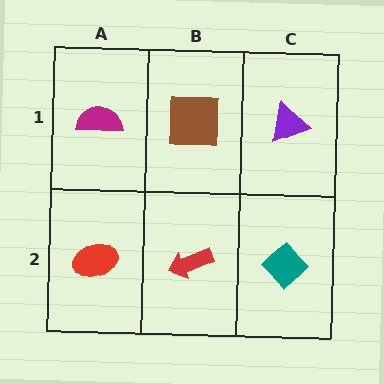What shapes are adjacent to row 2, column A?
A magenta semicircle (row 1, column A), a red arrow (row 2, column B).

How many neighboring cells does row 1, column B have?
3.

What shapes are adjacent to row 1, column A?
A red ellipse (row 2, column A), a brown square (row 1, column B).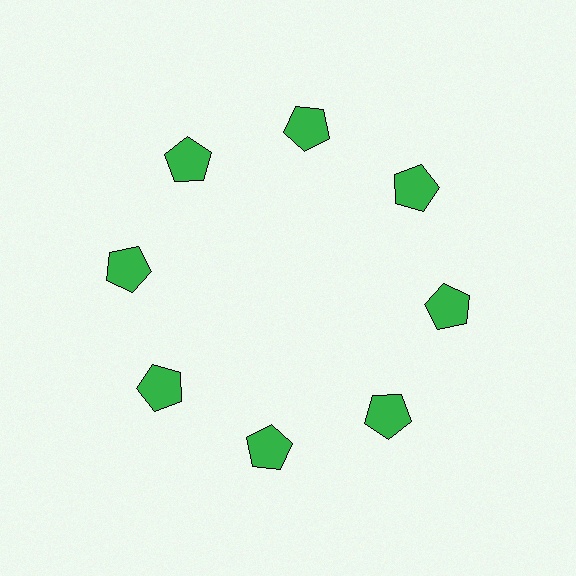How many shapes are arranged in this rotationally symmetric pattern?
There are 8 shapes, arranged in 8 groups of 1.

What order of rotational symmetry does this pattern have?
This pattern has 8-fold rotational symmetry.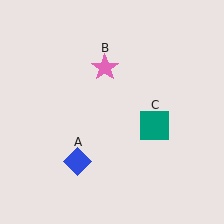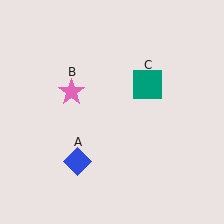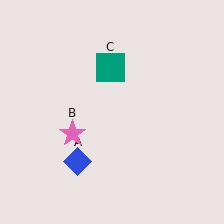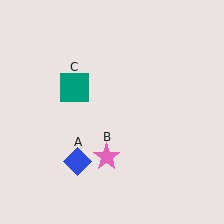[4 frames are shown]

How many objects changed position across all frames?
2 objects changed position: pink star (object B), teal square (object C).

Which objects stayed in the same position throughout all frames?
Blue diamond (object A) remained stationary.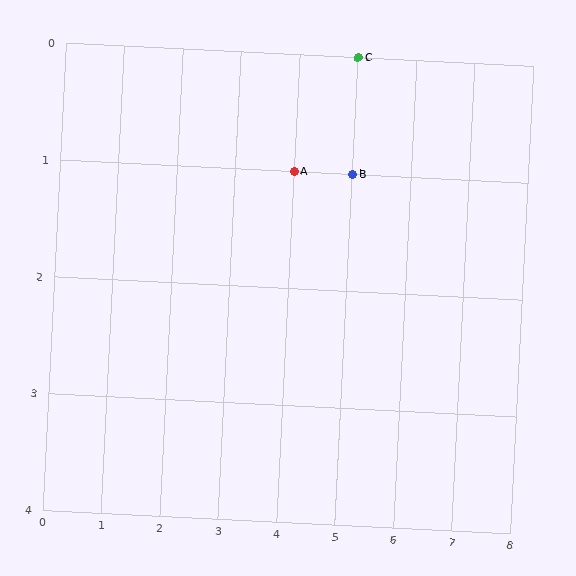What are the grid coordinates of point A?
Point A is at grid coordinates (4, 1).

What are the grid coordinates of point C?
Point C is at grid coordinates (5, 0).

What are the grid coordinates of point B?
Point B is at grid coordinates (5, 1).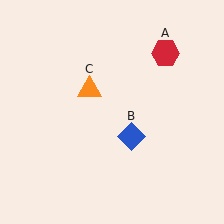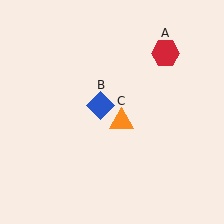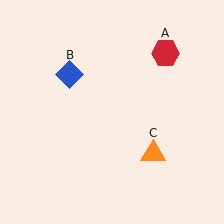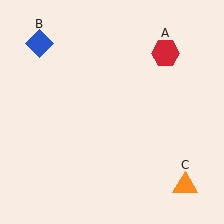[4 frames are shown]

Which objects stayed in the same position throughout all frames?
Red hexagon (object A) remained stationary.